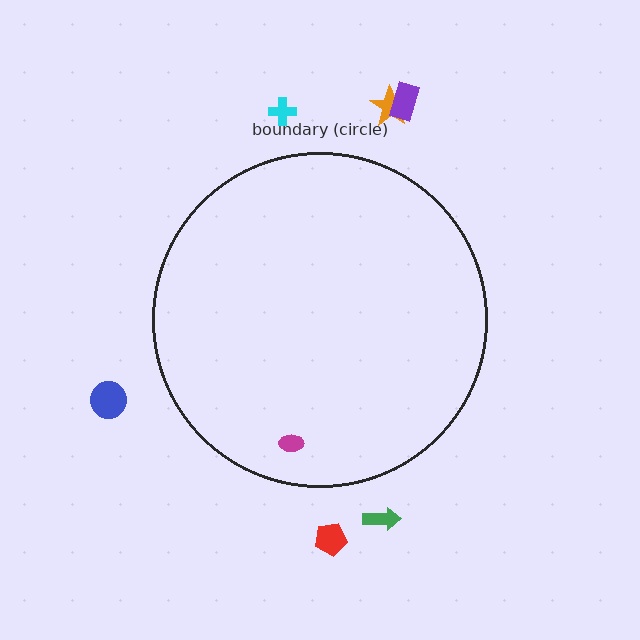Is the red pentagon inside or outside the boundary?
Outside.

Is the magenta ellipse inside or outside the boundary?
Inside.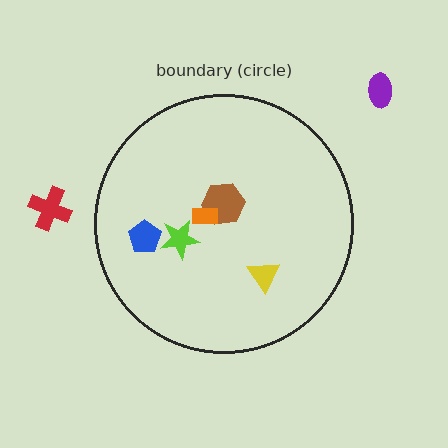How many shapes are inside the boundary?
5 inside, 2 outside.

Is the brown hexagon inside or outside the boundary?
Inside.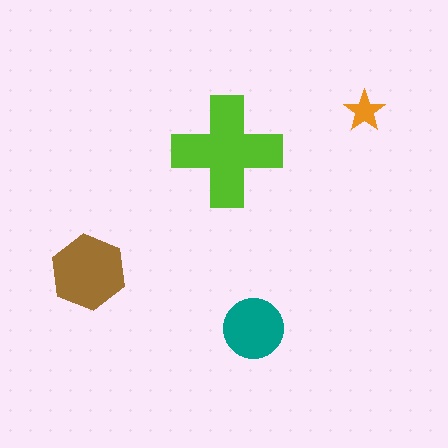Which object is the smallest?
The orange star.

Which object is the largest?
The lime cross.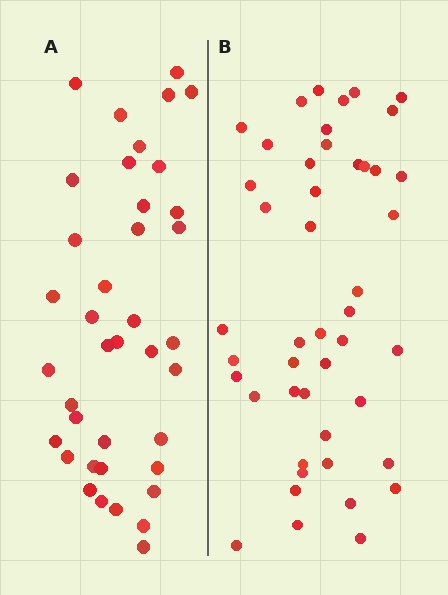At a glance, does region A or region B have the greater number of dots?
Region B (the right region) has more dots.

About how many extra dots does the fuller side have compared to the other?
Region B has roughly 8 or so more dots than region A.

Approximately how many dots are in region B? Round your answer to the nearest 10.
About 50 dots. (The exact count is 46, which rounds to 50.)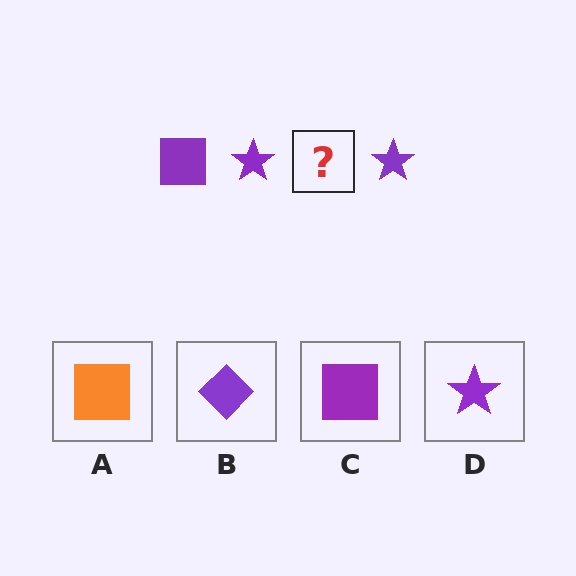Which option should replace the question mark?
Option C.